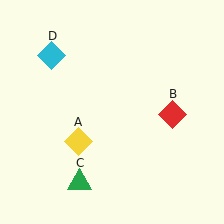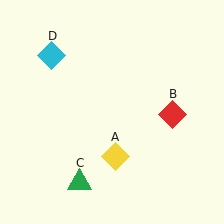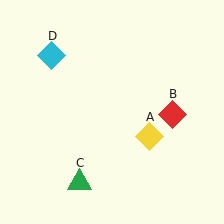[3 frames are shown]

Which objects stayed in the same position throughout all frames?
Red diamond (object B) and green triangle (object C) and cyan diamond (object D) remained stationary.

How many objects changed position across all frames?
1 object changed position: yellow diamond (object A).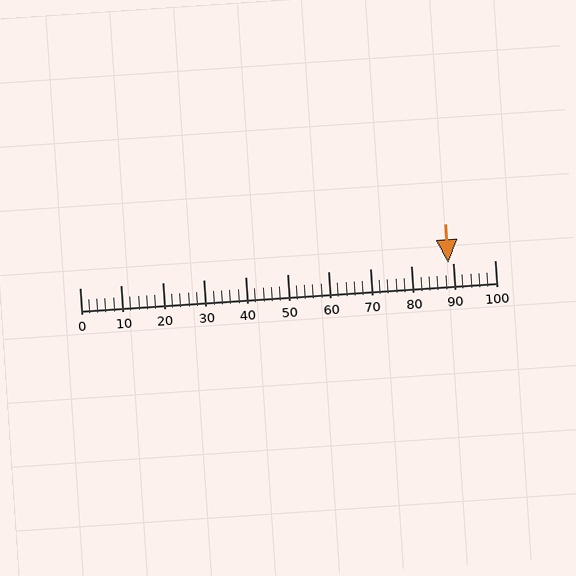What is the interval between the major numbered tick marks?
The major tick marks are spaced 10 units apart.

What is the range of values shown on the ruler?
The ruler shows values from 0 to 100.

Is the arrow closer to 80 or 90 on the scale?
The arrow is closer to 90.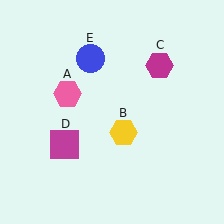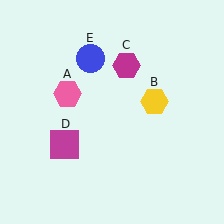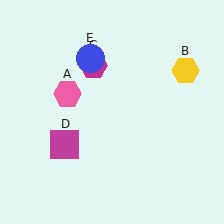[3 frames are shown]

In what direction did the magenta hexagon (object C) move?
The magenta hexagon (object C) moved left.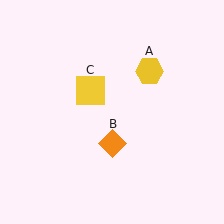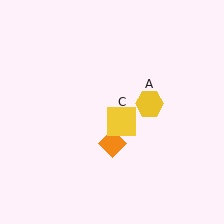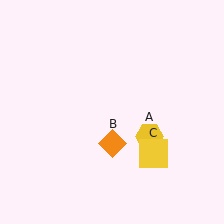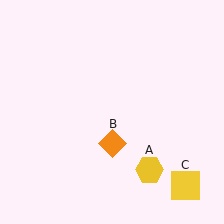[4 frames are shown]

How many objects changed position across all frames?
2 objects changed position: yellow hexagon (object A), yellow square (object C).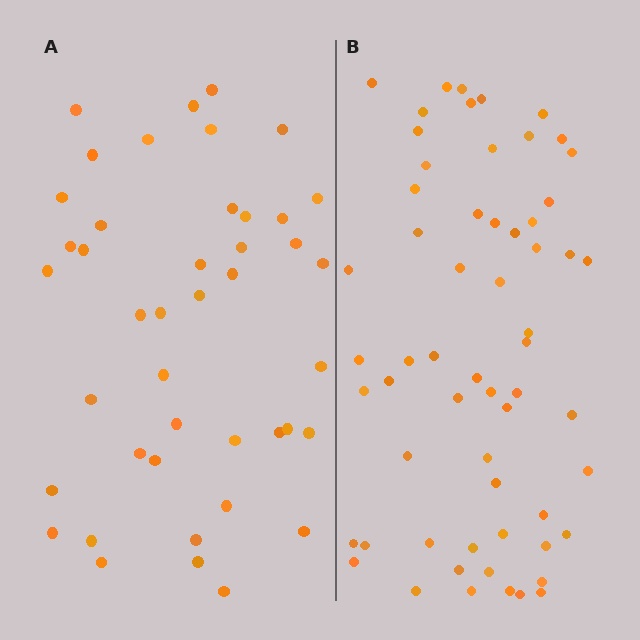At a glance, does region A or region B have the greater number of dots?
Region B (the right region) has more dots.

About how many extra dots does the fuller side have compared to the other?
Region B has approximately 15 more dots than region A.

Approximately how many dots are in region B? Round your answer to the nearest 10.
About 60 dots.